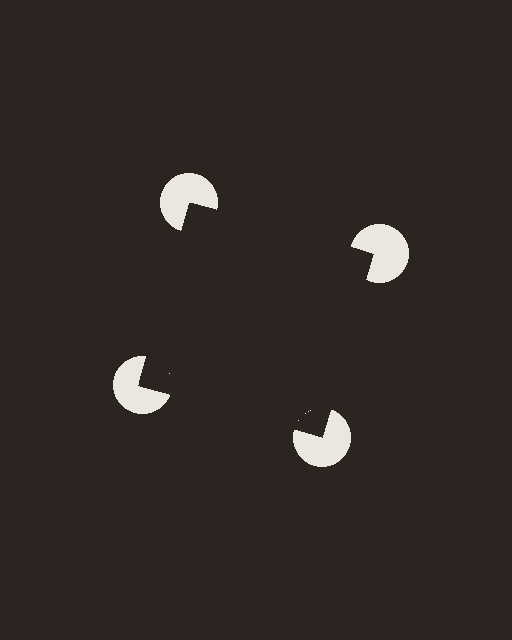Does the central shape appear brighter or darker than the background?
It typically appears slightly darker than the background, even though no actual brightness change is drawn.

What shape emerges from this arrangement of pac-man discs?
An illusory square — its edges are inferred from the aligned wedge cuts in the pac-man discs, not physically drawn.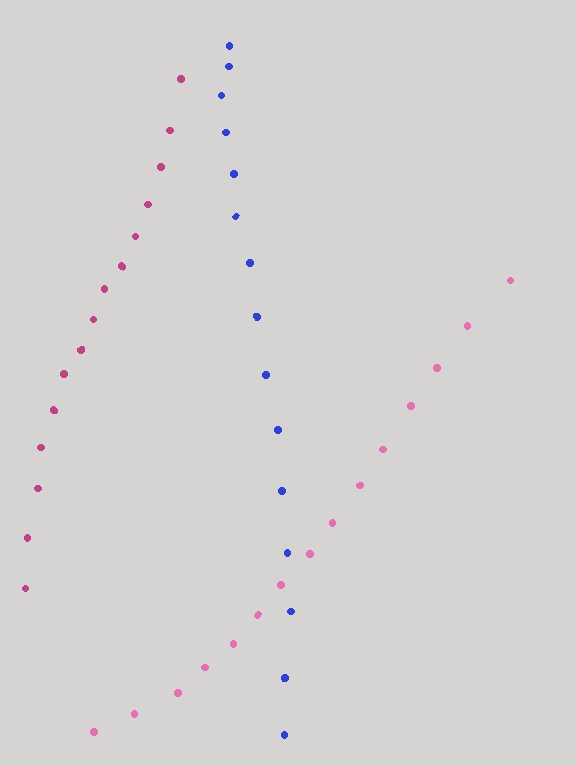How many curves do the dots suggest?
There are 3 distinct paths.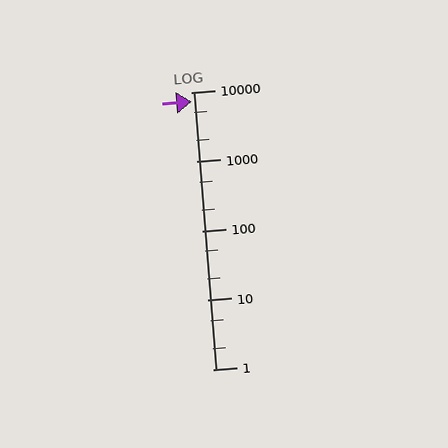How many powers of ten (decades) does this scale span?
The scale spans 4 decades, from 1 to 10000.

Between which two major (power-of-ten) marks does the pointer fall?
The pointer is between 1000 and 10000.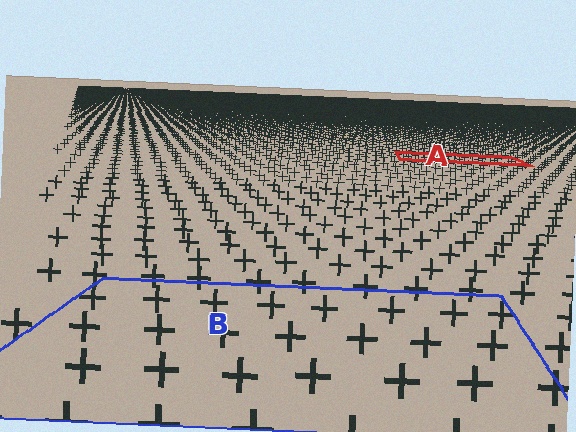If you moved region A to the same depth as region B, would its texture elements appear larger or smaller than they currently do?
They would appear larger. At a closer depth, the same texture elements are projected at a bigger on-screen size.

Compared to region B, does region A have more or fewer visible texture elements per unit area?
Region A has more texture elements per unit area — they are packed more densely because it is farther away.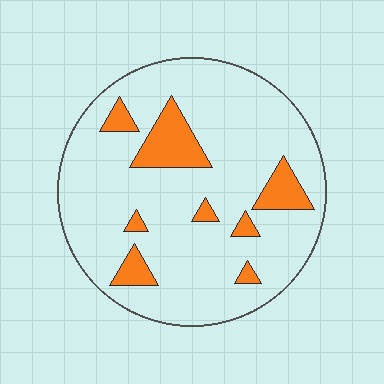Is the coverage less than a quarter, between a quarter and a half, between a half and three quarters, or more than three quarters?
Less than a quarter.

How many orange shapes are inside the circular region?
8.